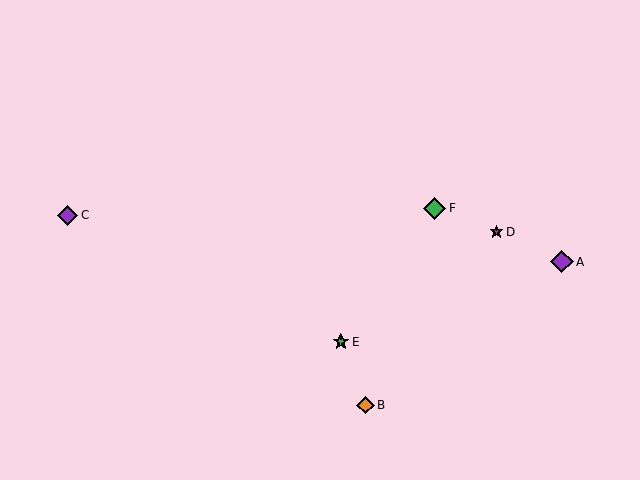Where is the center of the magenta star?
The center of the magenta star is at (497, 232).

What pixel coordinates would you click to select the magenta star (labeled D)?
Click at (497, 232) to select the magenta star D.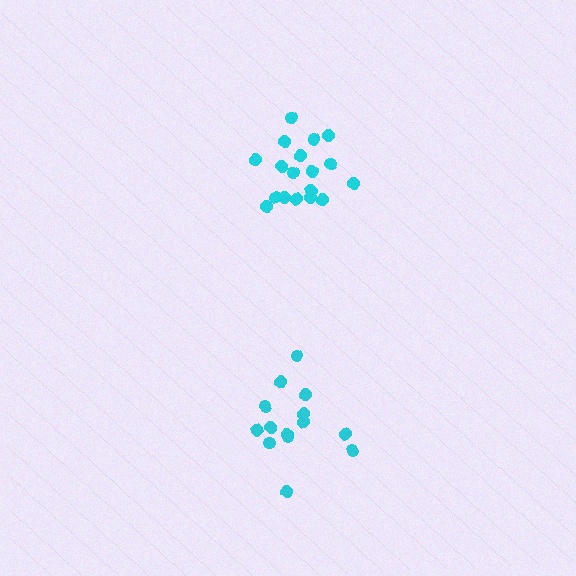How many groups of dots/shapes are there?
There are 2 groups.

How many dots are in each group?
Group 1: 18 dots, Group 2: 14 dots (32 total).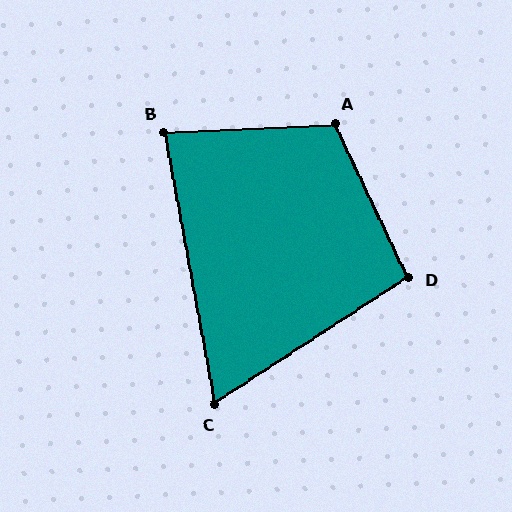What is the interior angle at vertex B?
Approximately 82 degrees (acute).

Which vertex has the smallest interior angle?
C, at approximately 67 degrees.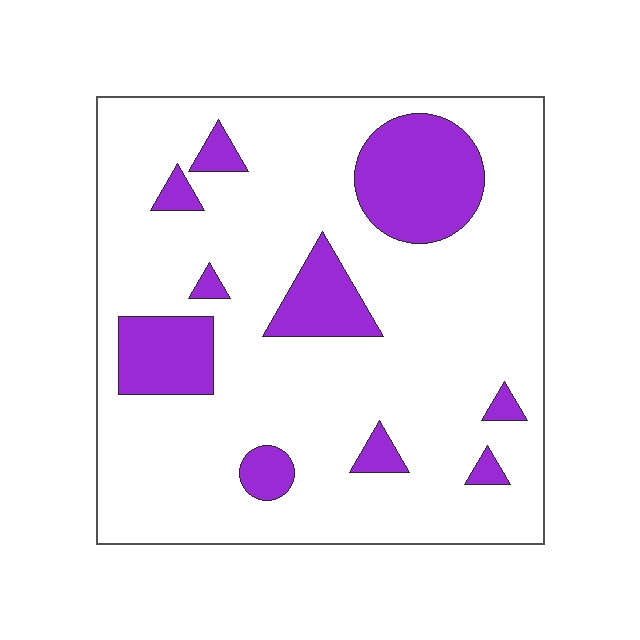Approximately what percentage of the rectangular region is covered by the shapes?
Approximately 20%.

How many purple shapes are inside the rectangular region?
10.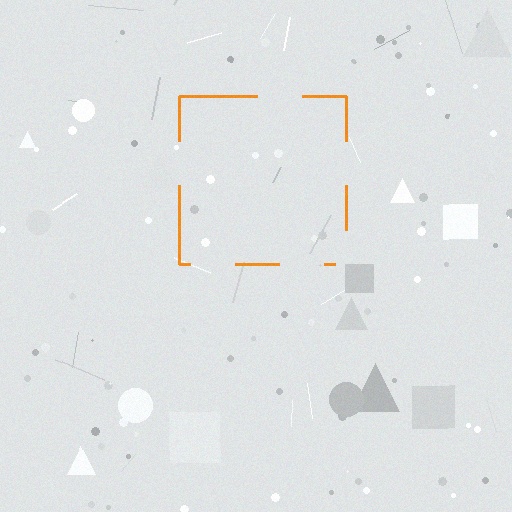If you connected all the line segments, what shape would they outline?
They would outline a square.